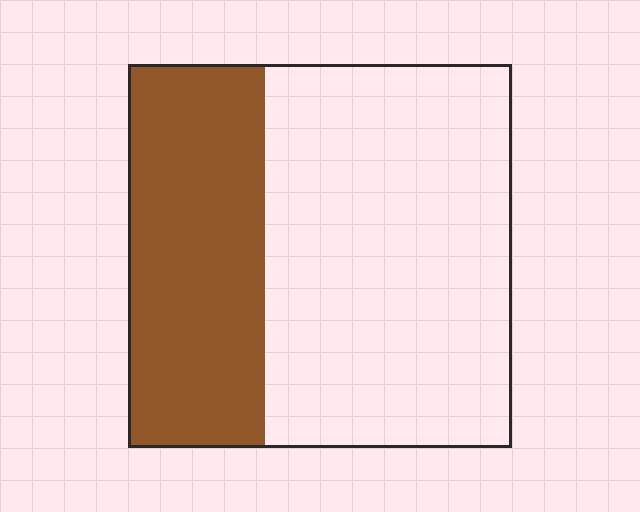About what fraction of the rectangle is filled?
About three eighths (3/8).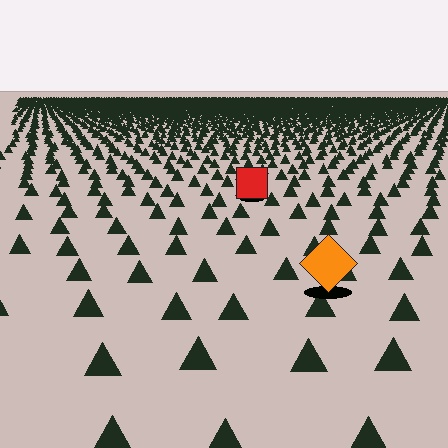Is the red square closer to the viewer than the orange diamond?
No. The orange diamond is closer — you can tell from the texture gradient: the ground texture is coarser near it.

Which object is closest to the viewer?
The orange diamond is closest. The texture marks near it are larger and more spread out.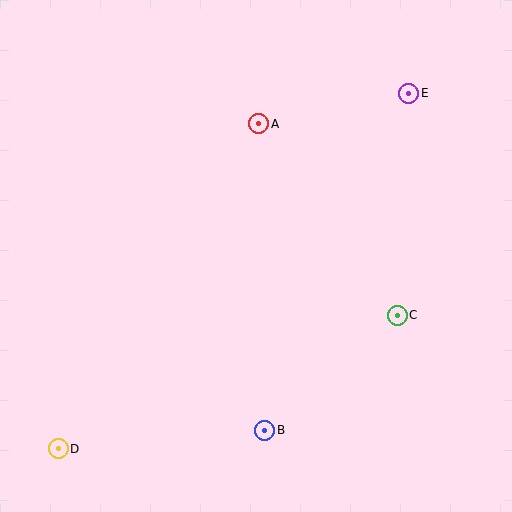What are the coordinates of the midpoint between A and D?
The midpoint between A and D is at (159, 286).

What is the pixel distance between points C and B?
The distance between C and B is 176 pixels.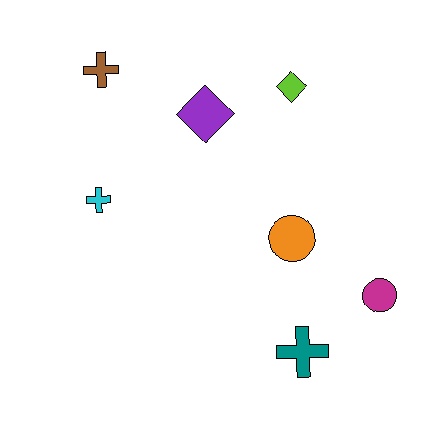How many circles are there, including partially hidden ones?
There are 2 circles.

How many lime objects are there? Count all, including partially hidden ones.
There is 1 lime object.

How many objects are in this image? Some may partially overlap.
There are 7 objects.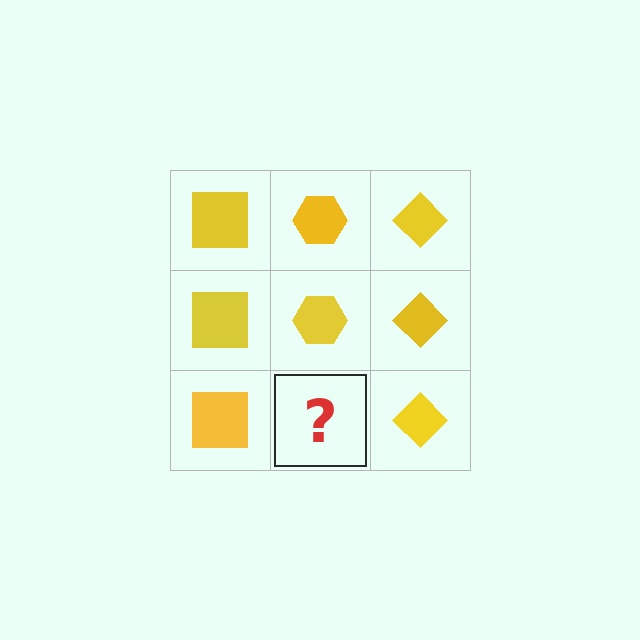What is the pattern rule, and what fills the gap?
The rule is that each column has a consistent shape. The gap should be filled with a yellow hexagon.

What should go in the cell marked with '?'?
The missing cell should contain a yellow hexagon.